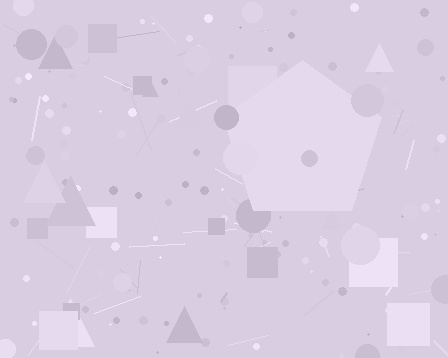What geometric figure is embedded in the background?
A pentagon is embedded in the background.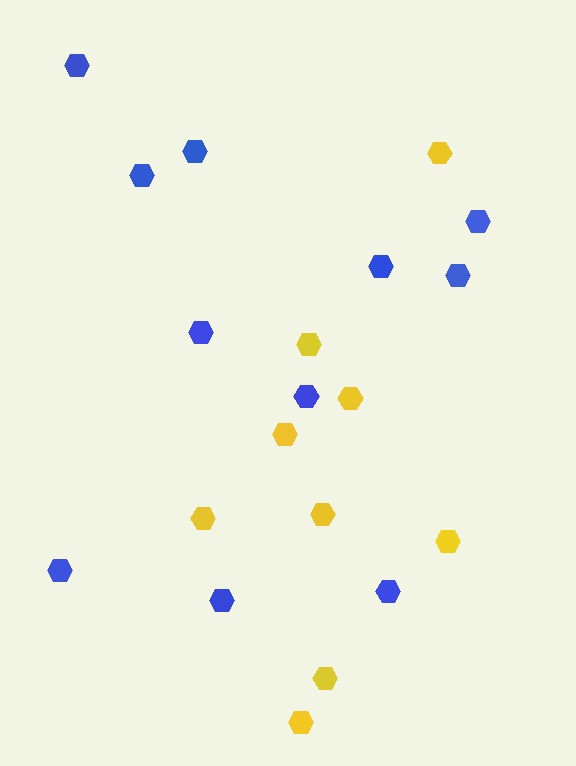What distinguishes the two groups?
There are 2 groups: one group of yellow hexagons (9) and one group of blue hexagons (11).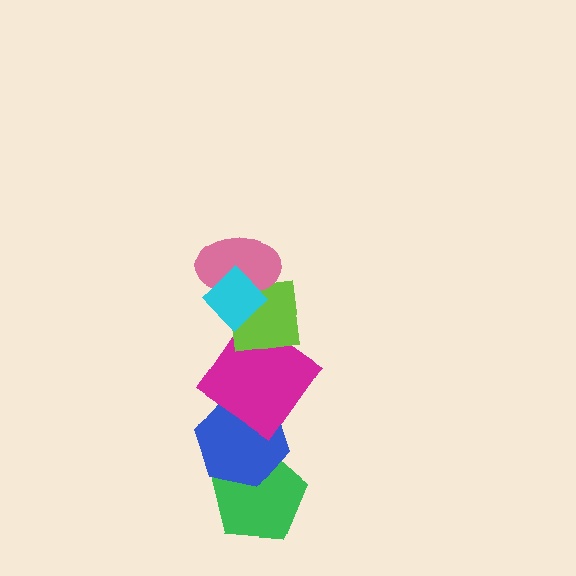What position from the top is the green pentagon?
The green pentagon is 6th from the top.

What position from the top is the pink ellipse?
The pink ellipse is 2nd from the top.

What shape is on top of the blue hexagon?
The magenta diamond is on top of the blue hexagon.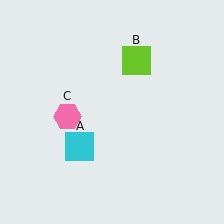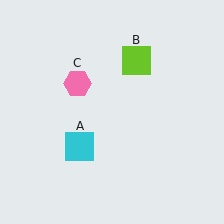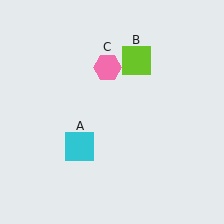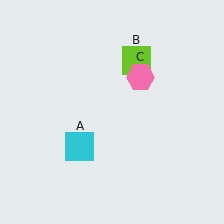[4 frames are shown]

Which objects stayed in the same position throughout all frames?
Cyan square (object A) and lime square (object B) remained stationary.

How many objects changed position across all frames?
1 object changed position: pink hexagon (object C).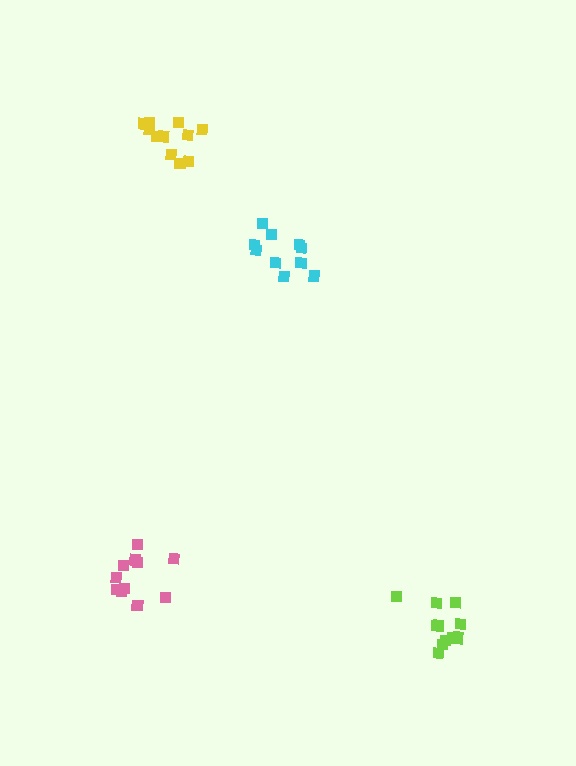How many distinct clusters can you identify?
There are 4 distinct clusters.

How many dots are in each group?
Group 1: 11 dots, Group 2: 12 dots, Group 3: 11 dots, Group 4: 11 dots (45 total).